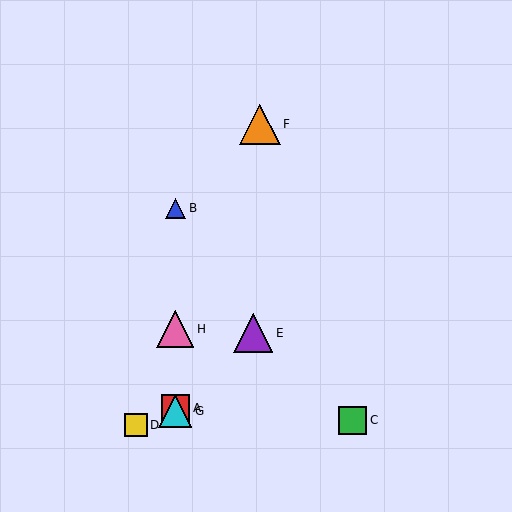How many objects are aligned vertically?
4 objects (A, B, G, H) are aligned vertically.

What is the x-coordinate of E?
Object E is at x≈253.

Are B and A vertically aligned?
Yes, both are at x≈175.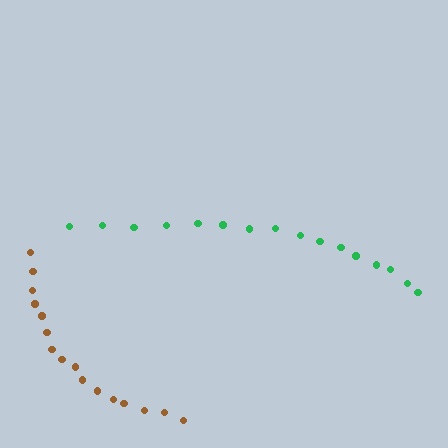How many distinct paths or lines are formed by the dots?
There are 2 distinct paths.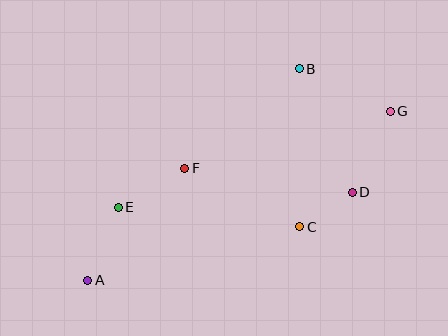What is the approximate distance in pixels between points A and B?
The distance between A and B is approximately 299 pixels.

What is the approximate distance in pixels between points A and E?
The distance between A and E is approximately 79 pixels.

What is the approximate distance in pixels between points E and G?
The distance between E and G is approximately 289 pixels.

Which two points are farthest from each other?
Points A and G are farthest from each other.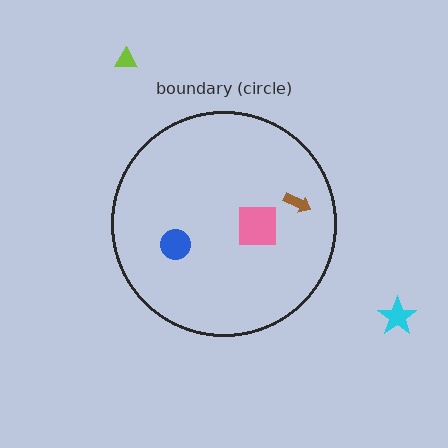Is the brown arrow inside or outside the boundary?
Inside.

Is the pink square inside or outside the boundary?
Inside.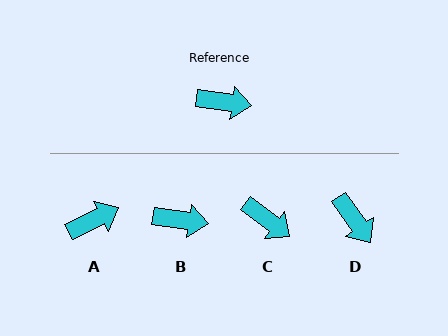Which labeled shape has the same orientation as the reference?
B.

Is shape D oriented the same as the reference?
No, it is off by about 46 degrees.